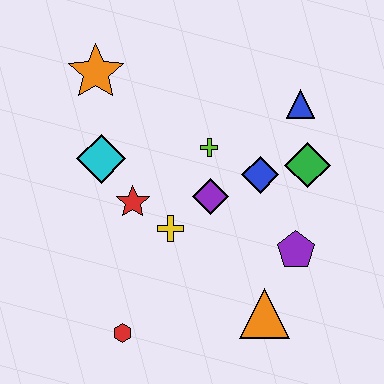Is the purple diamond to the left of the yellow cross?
No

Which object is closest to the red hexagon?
The yellow cross is closest to the red hexagon.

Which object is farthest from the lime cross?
The red hexagon is farthest from the lime cross.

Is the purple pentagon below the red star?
Yes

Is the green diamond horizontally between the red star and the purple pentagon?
No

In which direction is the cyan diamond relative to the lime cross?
The cyan diamond is to the left of the lime cross.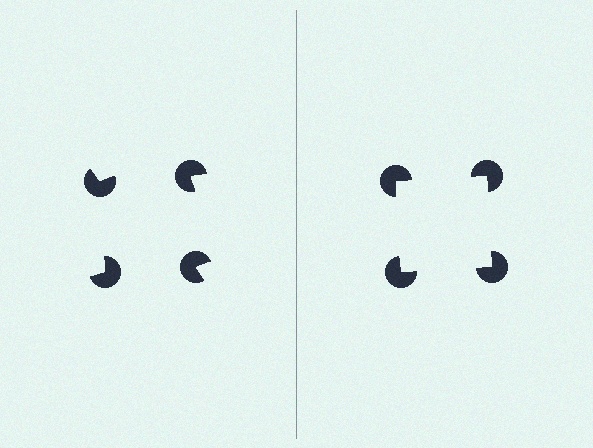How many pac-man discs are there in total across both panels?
8 — 4 on each side.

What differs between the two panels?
The pac-man discs are positioned identically on both sides; only the wedge orientations differ. On the right they align to a square; on the left they are misaligned.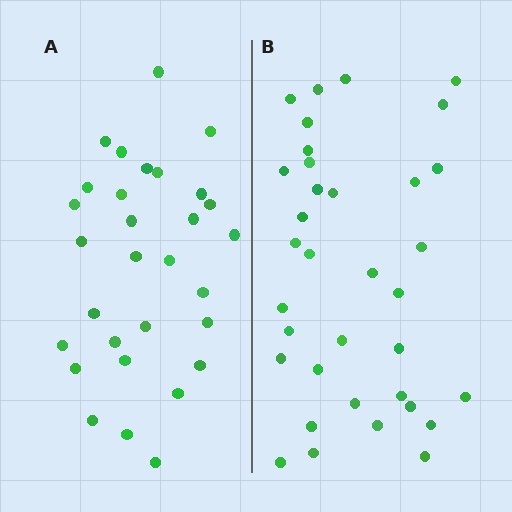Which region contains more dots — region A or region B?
Region B (the right region) has more dots.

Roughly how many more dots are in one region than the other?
Region B has about 5 more dots than region A.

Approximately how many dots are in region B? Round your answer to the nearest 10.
About 40 dots. (The exact count is 35, which rounds to 40.)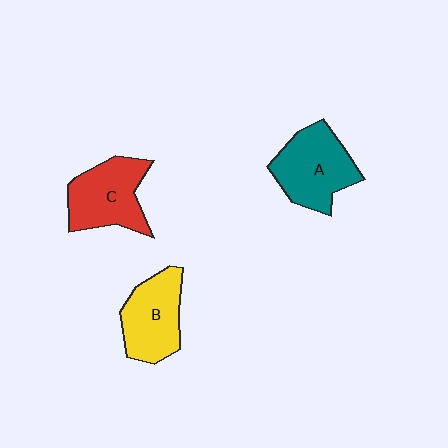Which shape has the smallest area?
Shape B (yellow).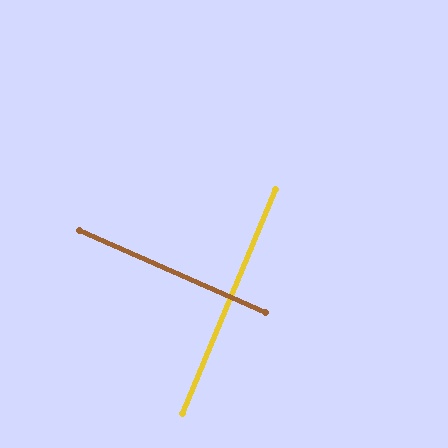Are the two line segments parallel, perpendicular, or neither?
Perpendicular — they meet at approximately 89°.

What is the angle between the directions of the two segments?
Approximately 89 degrees.